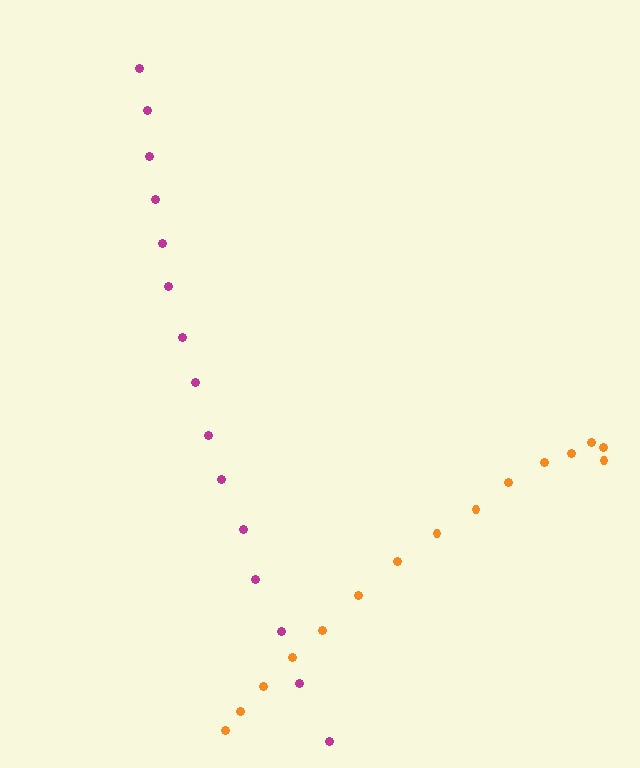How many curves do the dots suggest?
There are 2 distinct paths.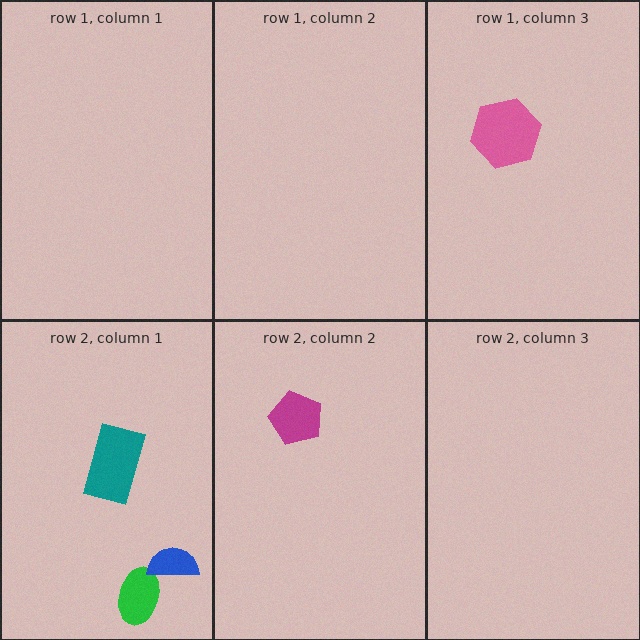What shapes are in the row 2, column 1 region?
The green ellipse, the teal rectangle, the blue semicircle.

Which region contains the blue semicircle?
The row 2, column 1 region.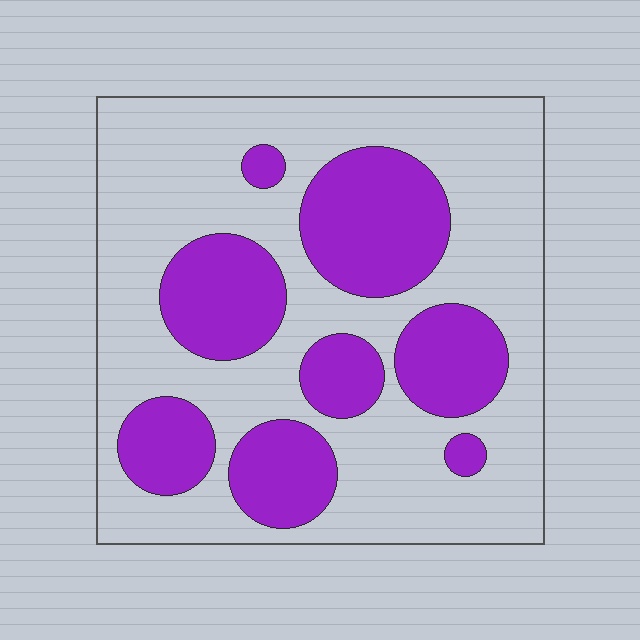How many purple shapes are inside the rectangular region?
8.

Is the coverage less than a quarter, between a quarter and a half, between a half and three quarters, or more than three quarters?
Between a quarter and a half.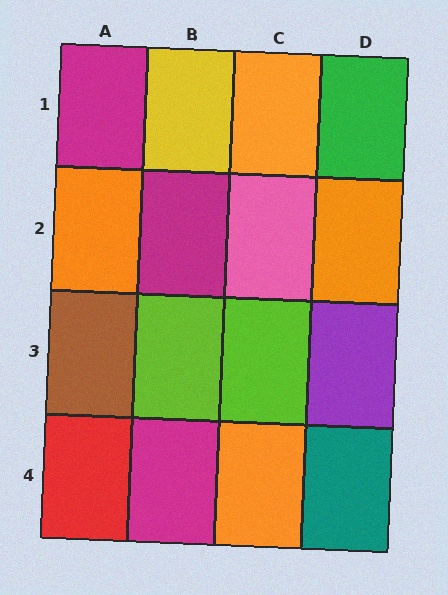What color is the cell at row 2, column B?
Magenta.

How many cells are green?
1 cell is green.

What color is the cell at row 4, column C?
Orange.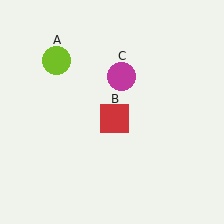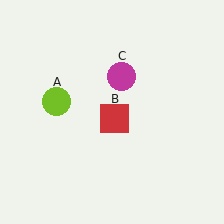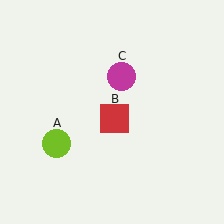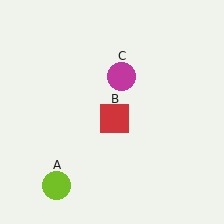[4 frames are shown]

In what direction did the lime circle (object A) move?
The lime circle (object A) moved down.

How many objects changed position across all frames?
1 object changed position: lime circle (object A).